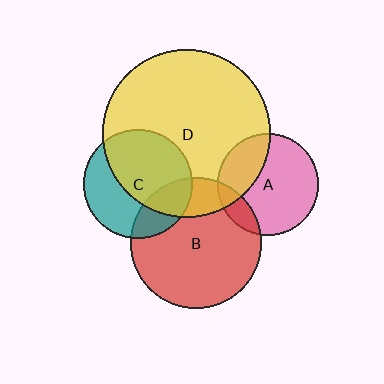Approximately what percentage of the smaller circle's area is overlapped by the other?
Approximately 15%.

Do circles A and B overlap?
Yes.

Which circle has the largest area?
Circle D (yellow).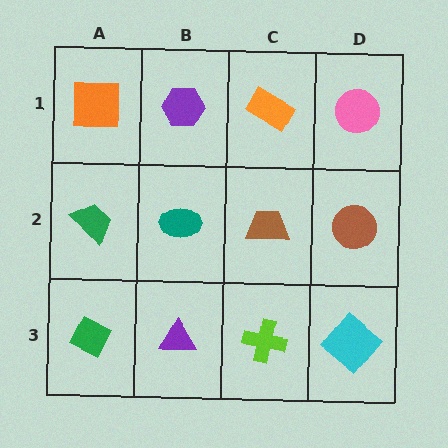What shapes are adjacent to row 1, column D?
A brown circle (row 2, column D), an orange rectangle (row 1, column C).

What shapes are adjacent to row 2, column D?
A pink circle (row 1, column D), a cyan diamond (row 3, column D), a brown trapezoid (row 2, column C).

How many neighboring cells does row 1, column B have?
3.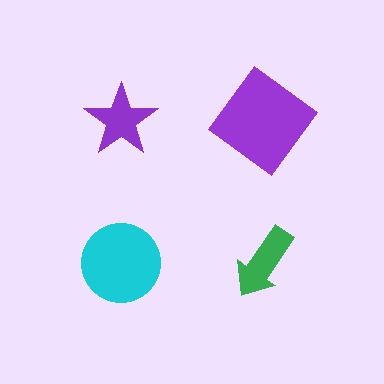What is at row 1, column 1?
A purple star.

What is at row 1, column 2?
A purple diamond.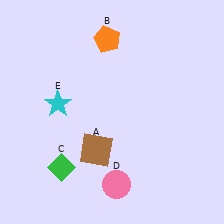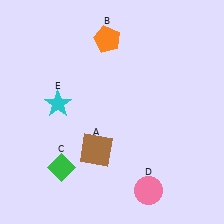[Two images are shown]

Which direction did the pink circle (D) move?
The pink circle (D) moved right.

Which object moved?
The pink circle (D) moved right.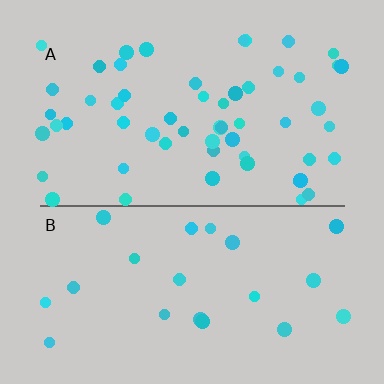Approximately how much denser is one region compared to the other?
Approximately 2.6× — region A over region B.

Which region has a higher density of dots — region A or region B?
A (the top).